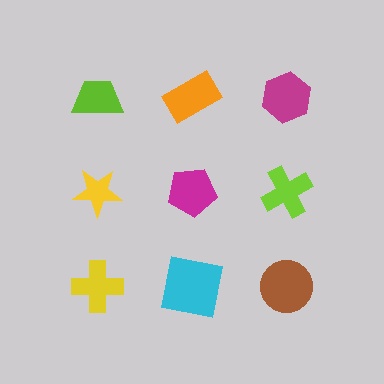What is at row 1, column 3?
A magenta hexagon.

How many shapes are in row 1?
3 shapes.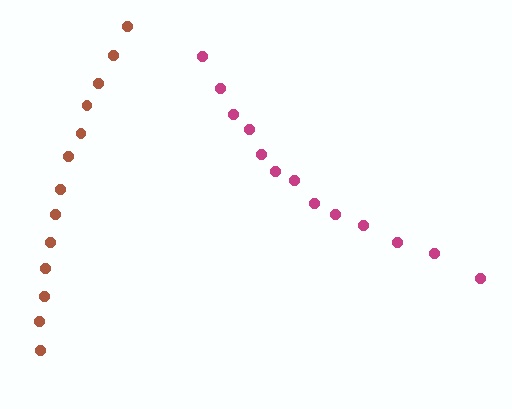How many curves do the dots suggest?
There are 2 distinct paths.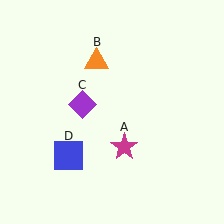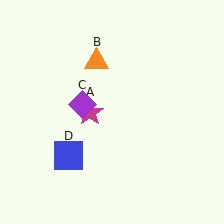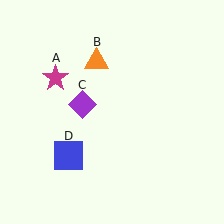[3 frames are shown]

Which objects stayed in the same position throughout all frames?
Orange triangle (object B) and purple diamond (object C) and blue square (object D) remained stationary.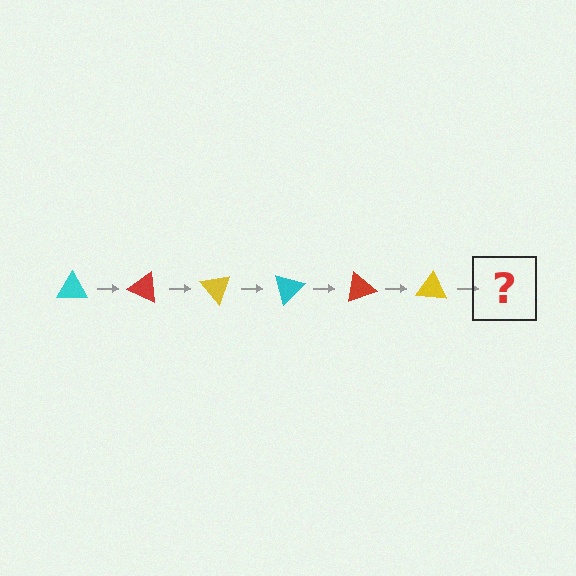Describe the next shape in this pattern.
It should be a cyan triangle, rotated 150 degrees from the start.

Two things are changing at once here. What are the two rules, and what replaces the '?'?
The two rules are that it rotates 25 degrees each step and the color cycles through cyan, red, and yellow. The '?' should be a cyan triangle, rotated 150 degrees from the start.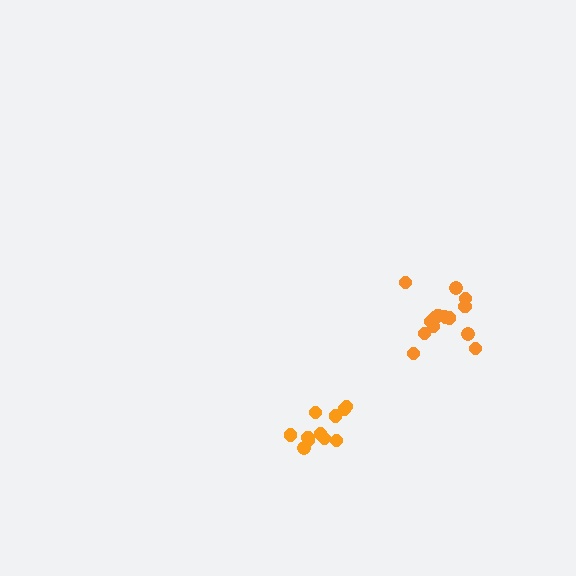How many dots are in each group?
Group 1: 17 dots, Group 2: 11 dots (28 total).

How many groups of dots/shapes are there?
There are 2 groups.